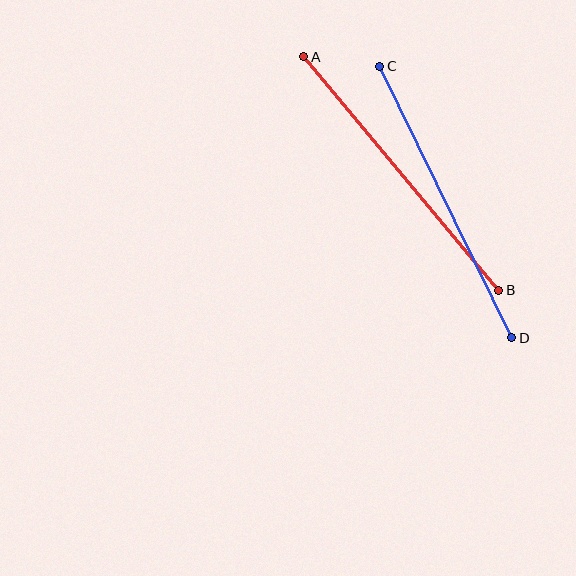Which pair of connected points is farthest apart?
Points A and B are farthest apart.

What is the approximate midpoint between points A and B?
The midpoint is at approximately (401, 174) pixels.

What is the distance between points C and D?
The distance is approximately 302 pixels.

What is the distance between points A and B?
The distance is approximately 305 pixels.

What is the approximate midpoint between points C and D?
The midpoint is at approximately (446, 202) pixels.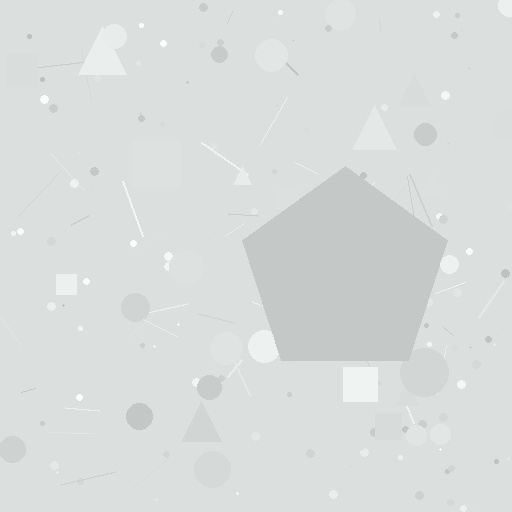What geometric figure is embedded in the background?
A pentagon is embedded in the background.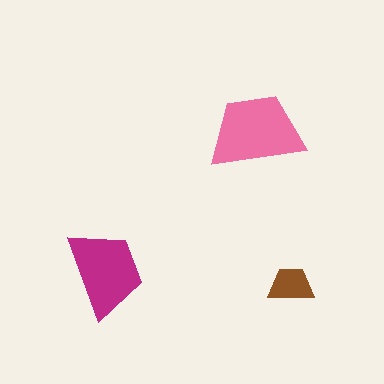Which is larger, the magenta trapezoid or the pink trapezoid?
The pink one.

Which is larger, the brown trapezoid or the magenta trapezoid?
The magenta one.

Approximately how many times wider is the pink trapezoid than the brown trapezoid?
About 2 times wider.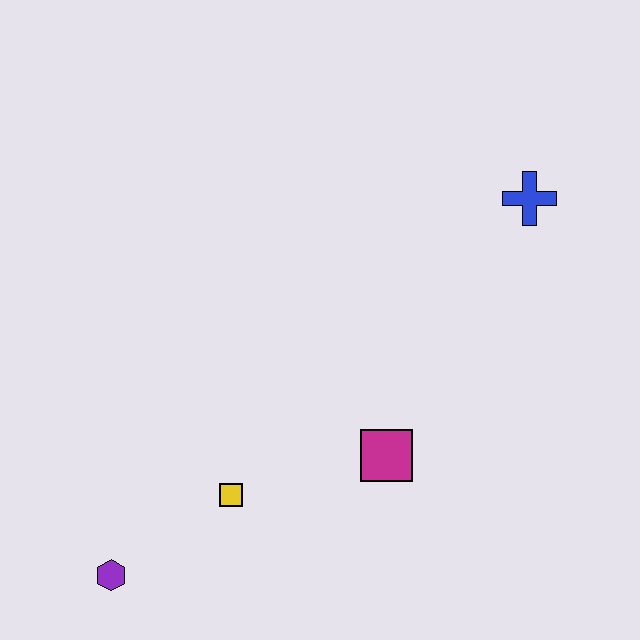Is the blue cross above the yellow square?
Yes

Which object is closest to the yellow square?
The purple hexagon is closest to the yellow square.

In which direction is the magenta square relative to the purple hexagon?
The magenta square is to the right of the purple hexagon.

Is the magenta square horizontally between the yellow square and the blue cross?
Yes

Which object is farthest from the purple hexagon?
The blue cross is farthest from the purple hexagon.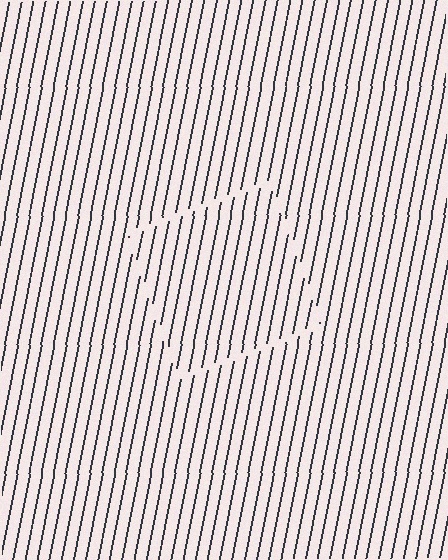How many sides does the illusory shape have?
4 sides — the line-ends trace a square.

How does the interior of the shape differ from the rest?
The interior of the shape contains the same grating, shifted by half a period — the contour is defined by the phase discontinuity where line-ends from the inner and outer gratings abut.